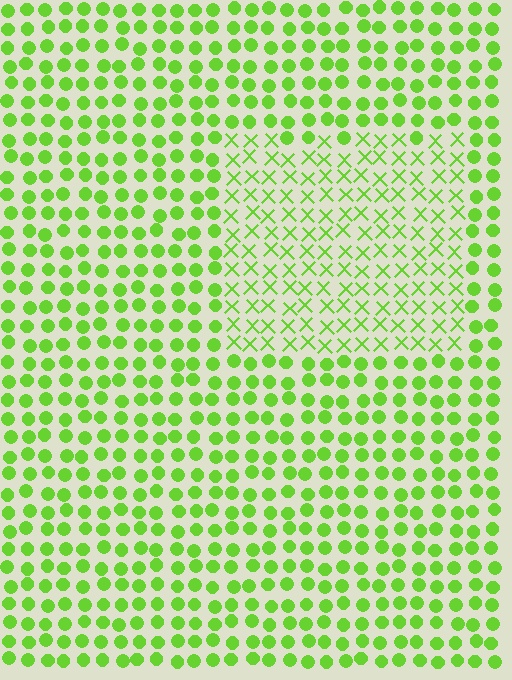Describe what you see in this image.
The image is filled with small lime elements arranged in a uniform grid. A rectangle-shaped region contains X marks, while the surrounding area contains circles. The boundary is defined purely by the change in element shape.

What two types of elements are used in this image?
The image uses X marks inside the rectangle region and circles outside it.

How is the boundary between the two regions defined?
The boundary is defined by a change in element shape: X marks inside vs. circles outside. All elements share the same color and spacing.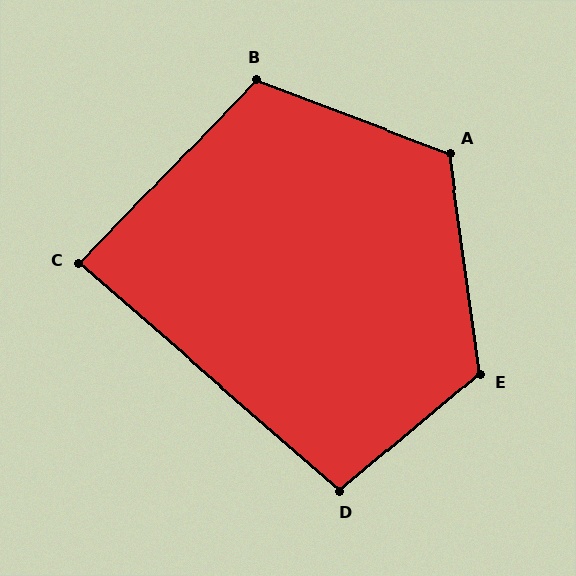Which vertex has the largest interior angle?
E, at approximately 122 degrees.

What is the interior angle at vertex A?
Approximately 119 degrees (obtuse).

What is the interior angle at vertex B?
Approximately 113 degrees (obtuse).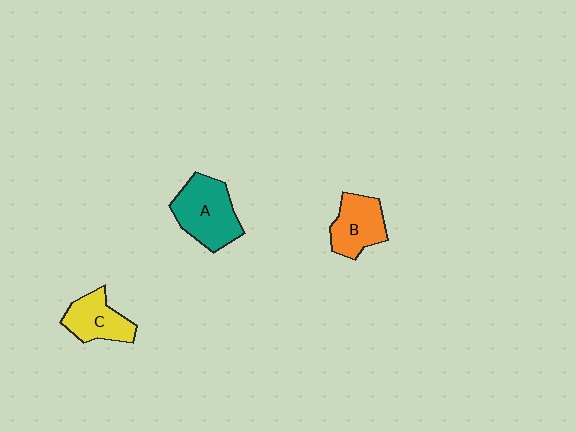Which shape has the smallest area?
Shape C (yellow).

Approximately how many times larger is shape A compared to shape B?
Approximately 1.3 times.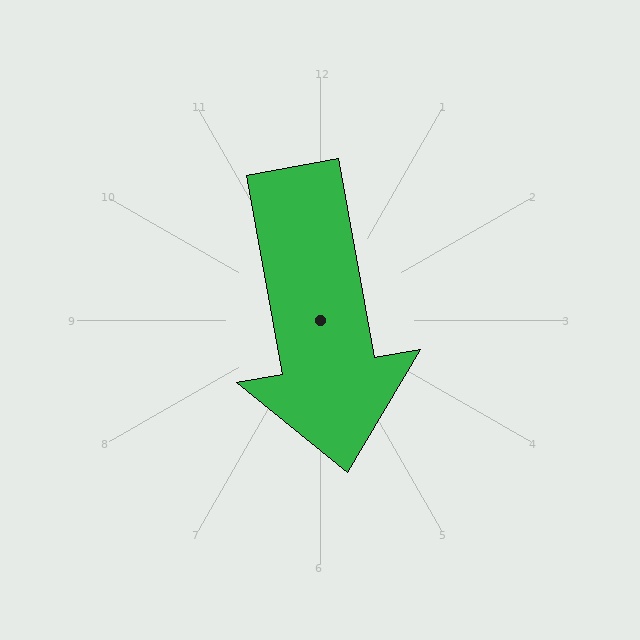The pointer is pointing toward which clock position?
Roughly 6 o'clock.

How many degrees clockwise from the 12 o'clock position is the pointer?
Approximately 170 degrees.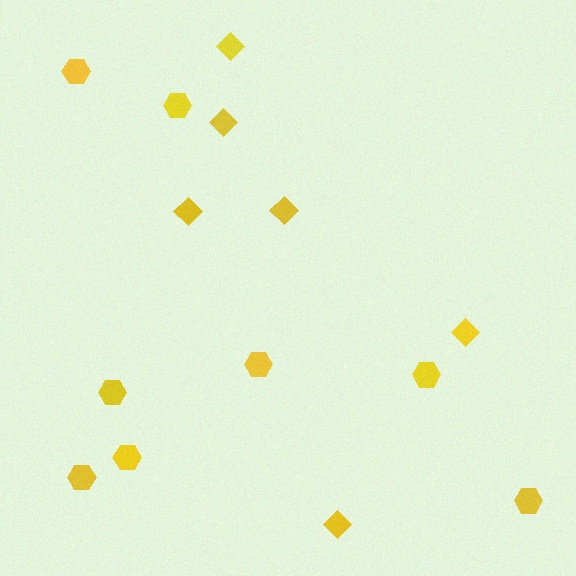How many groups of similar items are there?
There are 2 groups: one group of hexagons (8) and one group of diamonds (6).